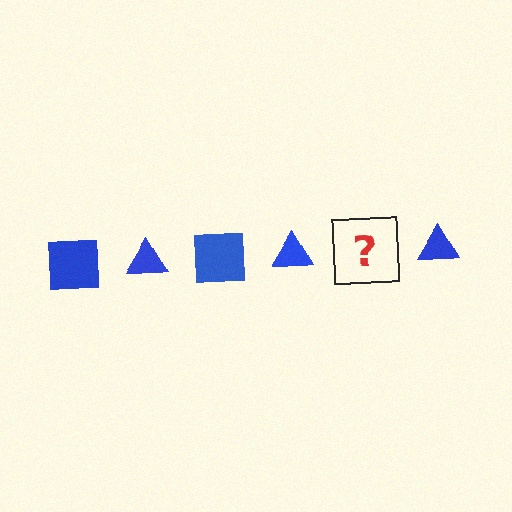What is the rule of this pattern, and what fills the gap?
The rule is that the pattern cycles through square, triangle shapes in blue. The gap should be filled with a blue square.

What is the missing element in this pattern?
The missing element is a blue square.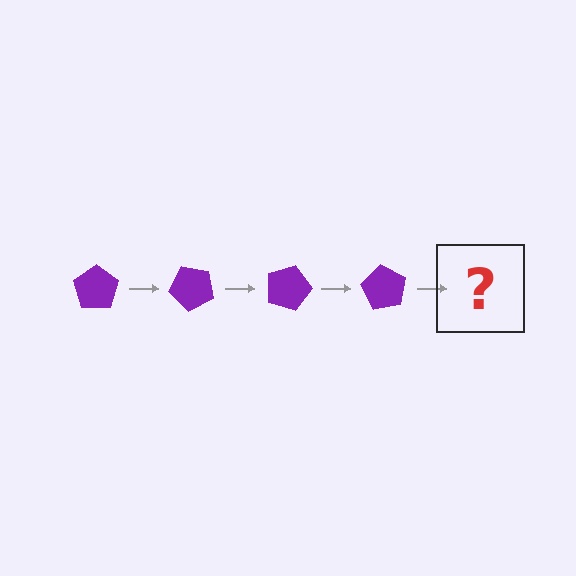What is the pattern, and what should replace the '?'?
The pattern is that the pentagon rotates 45 degrees each step. The '?' should be a purple pentagon rotated 180 degrees.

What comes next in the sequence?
The next element should be a purple pentagon rotated 180 degrees.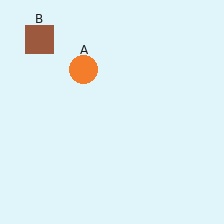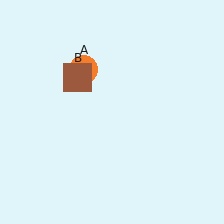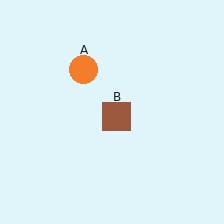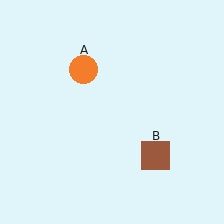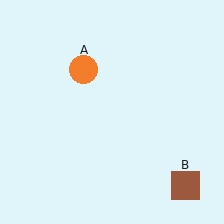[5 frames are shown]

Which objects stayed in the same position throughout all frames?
Orange circle (object A) remained stationary.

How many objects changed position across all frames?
1 object changed position: brown square (object B).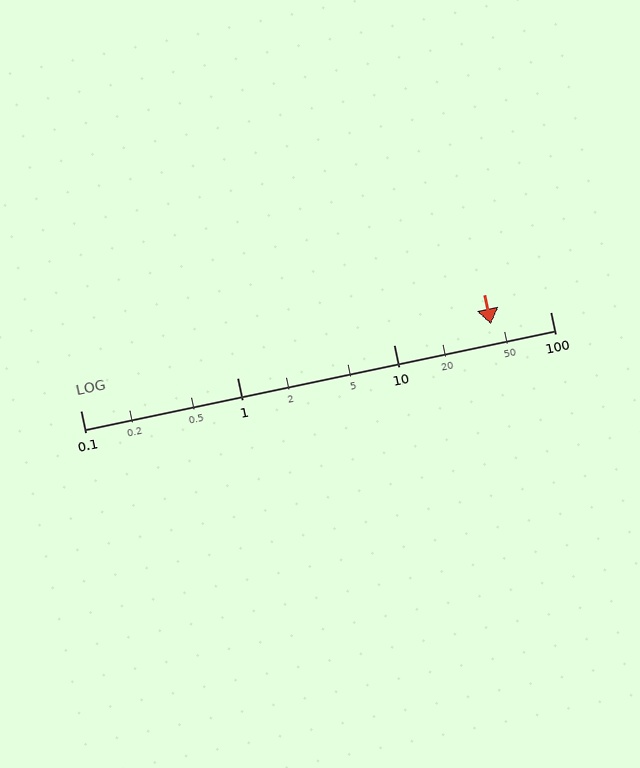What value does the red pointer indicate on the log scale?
The pointer indicates approximately 42.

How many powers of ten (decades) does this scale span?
The scale spans 3 decades, from 0.1 to 100.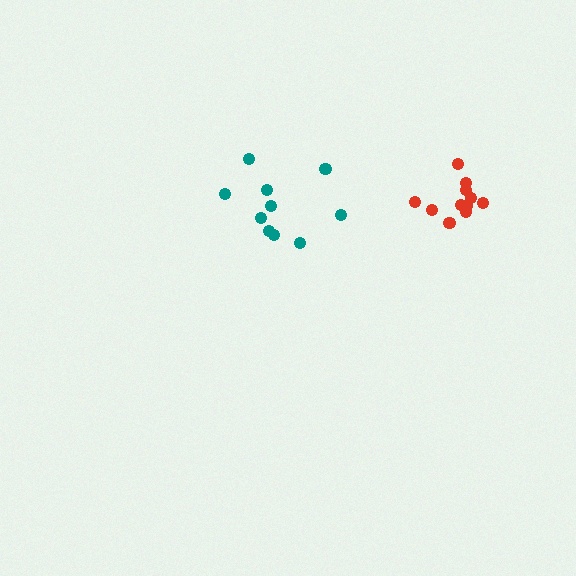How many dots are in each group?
Group 1: 10 dots, Group 2: 11 dots (21 total).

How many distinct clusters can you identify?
There are 2 distinct clusters.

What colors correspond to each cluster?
The clusters are colored: teal, red.